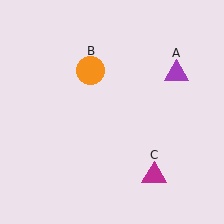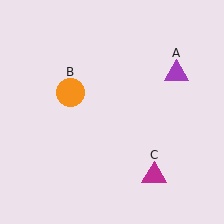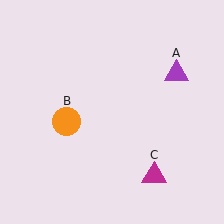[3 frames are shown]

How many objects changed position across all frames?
1 object changed position: orange circle (object B).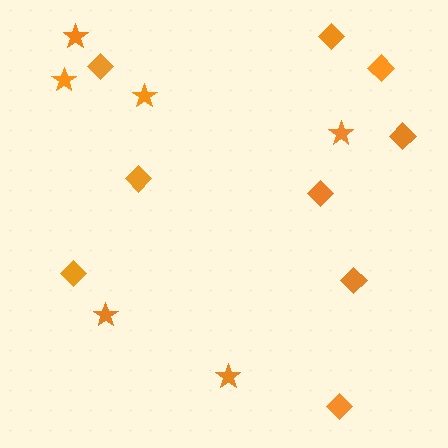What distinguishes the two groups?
There are 2 groups: one group of diamonds (9) and one group of stars (6).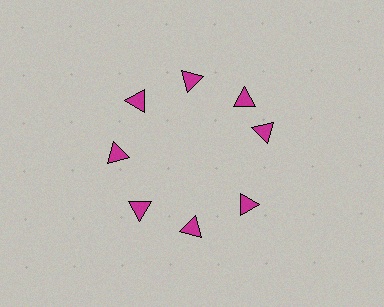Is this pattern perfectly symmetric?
No. The 8 magenta triangles are arranged in a ring, but one element near the 3 o'clock position is rotated out of alignment along the ring, breaking the 8-fold rotational symmetry.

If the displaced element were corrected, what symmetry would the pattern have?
It would have 8-fold rotational symmetry — the pattern would map onto itself every 45 degrees.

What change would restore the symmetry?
The symmetry would be restored by rotating it back into even spacing with its neighbors so that all 8 triangles sit at equal angles and equal distance from the center.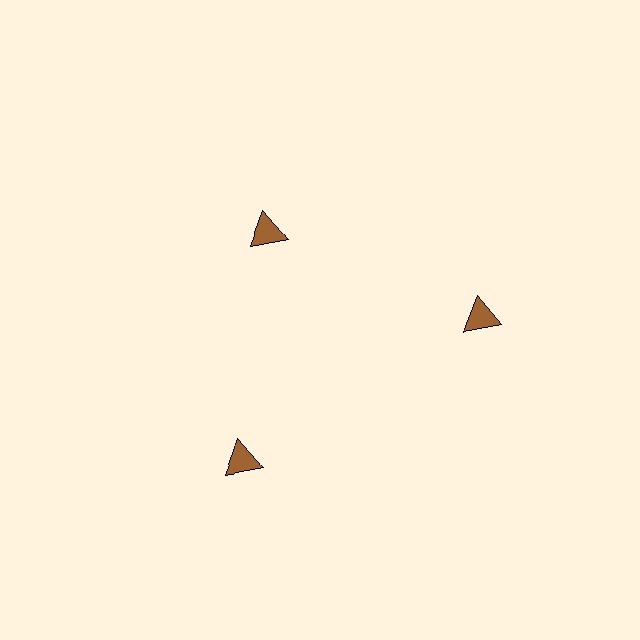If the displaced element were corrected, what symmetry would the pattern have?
It would have 3-fold rotational symmetry — the pattern would map onto itself every 120 degrees.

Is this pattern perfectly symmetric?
No. The 3 brown triangles are arranged in a ring, but one element near the 11 o'clock position is pulled inward toward the center, breaking the 3-fold rotational symmetry.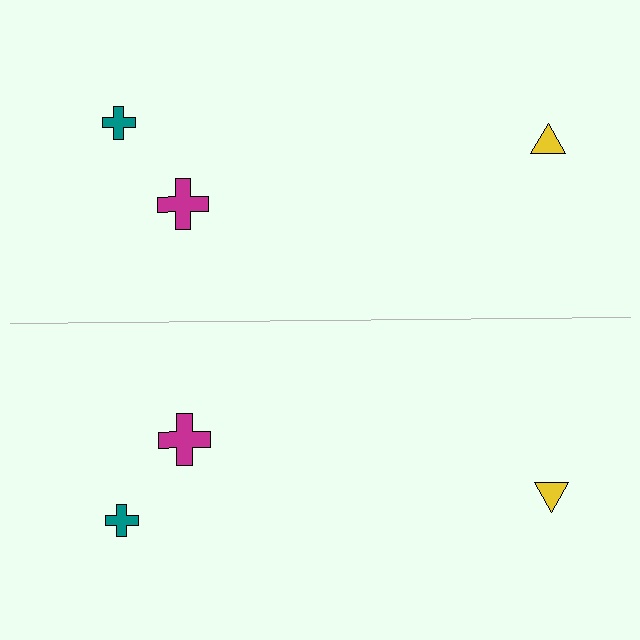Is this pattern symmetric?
Yes, this pattern has bilateral (reflection) symmetry.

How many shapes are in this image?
There are 6 shapes in this image.